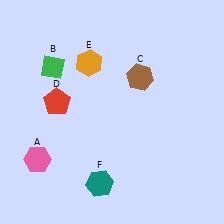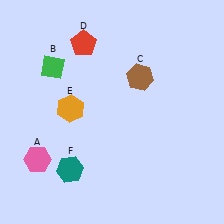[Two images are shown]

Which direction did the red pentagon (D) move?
The red pentagon (D) moved up.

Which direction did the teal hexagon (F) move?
The teal hexagon (F) moved left.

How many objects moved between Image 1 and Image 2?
3 objects moved between the two images.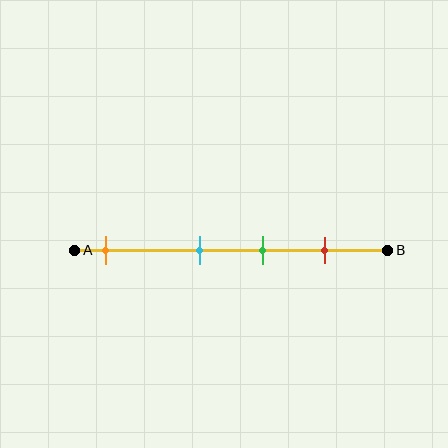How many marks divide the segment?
There are 4 marks dividing the segment.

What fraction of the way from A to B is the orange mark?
The orange mark is approximately 10% (0.1) of the way from A to B.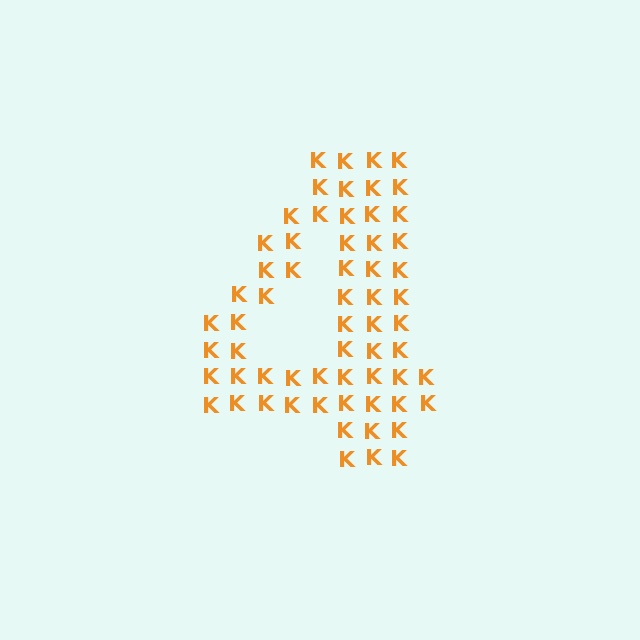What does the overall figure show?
The overall figure shows the digit 4.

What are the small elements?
The small elements are letter K's.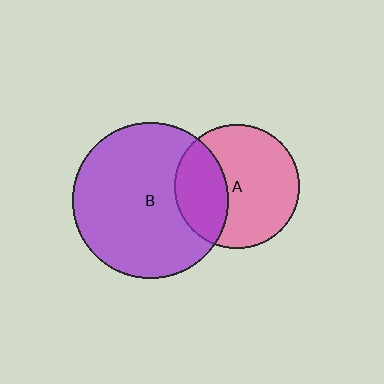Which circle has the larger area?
Circle B (purple).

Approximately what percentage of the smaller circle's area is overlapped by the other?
Approximately 30%.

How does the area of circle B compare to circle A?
Approximately 1.6 times.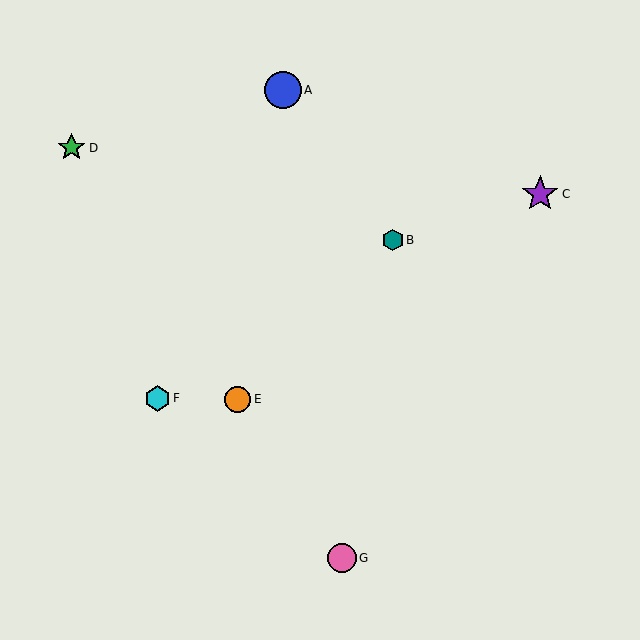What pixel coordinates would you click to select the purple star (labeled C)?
Click at (540, 194) to select the purple star C.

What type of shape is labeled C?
Shape C is a purple star.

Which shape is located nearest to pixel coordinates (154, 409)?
The cyan hexagon (labeled F) at (157, 398) is nearest to that location.